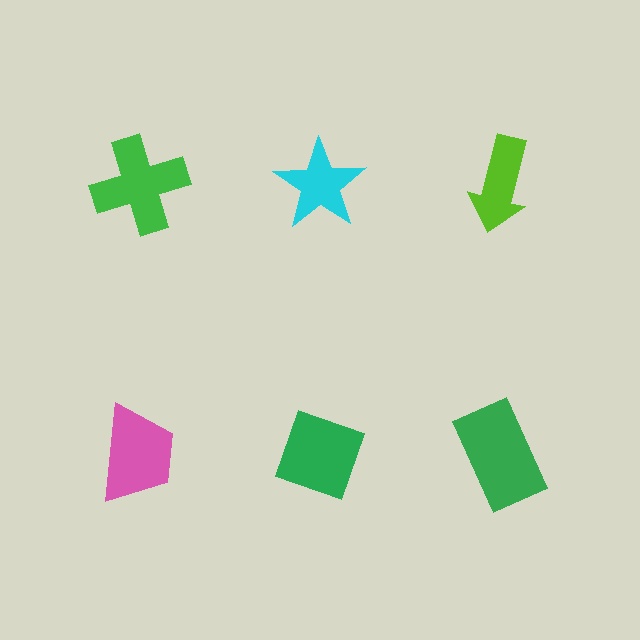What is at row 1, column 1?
A green cross.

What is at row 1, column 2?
A cyan star.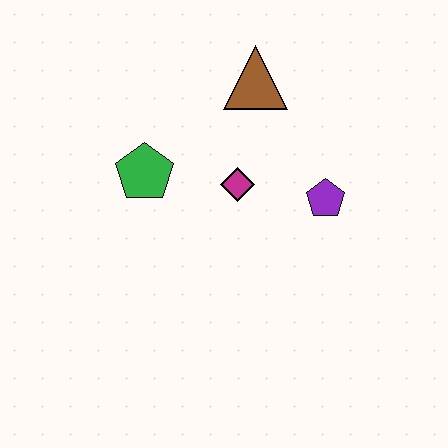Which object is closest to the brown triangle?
The magenta diamond is closest to the brown triangle.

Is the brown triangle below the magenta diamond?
No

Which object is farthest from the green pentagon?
The purple pentagon is farthest from the green pentagon.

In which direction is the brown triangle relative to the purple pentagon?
The brown triangle is above the purple pentagon.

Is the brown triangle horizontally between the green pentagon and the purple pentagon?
Yes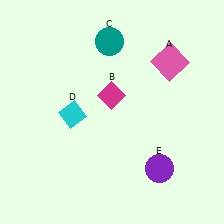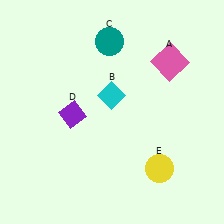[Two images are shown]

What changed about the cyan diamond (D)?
In Image 1, D is cyan. In Image 2, it changed to purple.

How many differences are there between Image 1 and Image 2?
There are 3 differences between the two images.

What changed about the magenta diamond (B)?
In Image 1, B is magenta. In Image 2, it changed to cyan.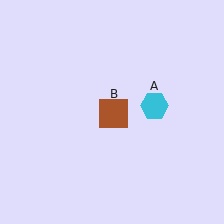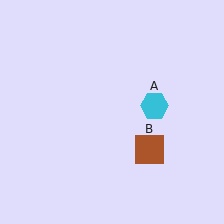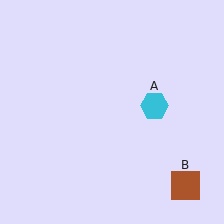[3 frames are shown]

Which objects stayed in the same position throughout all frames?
Cyan hexagon (object A) remained stationary.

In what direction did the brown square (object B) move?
The brown square (object B) moved down and to the right.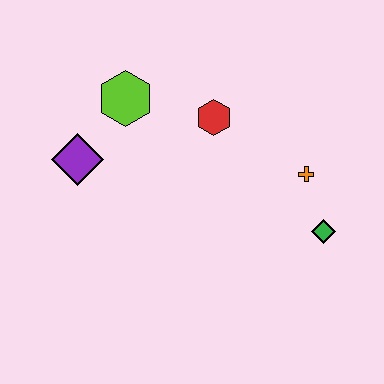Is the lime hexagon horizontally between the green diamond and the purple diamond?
Yes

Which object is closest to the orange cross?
The green diamond is closest to the orange cross.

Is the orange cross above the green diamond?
Yes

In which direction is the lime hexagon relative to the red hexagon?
The lime hexagon is to the left of the red hexagon.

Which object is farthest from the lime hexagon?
The green diamond is farthest from the lime hexagon.